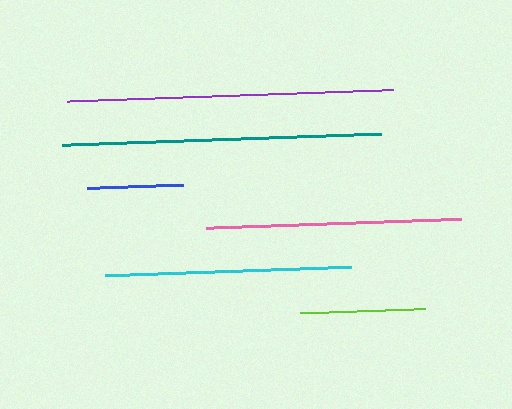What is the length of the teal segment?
The teal segment is approximately 319 pixels long.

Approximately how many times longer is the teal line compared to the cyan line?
The teal line is approximately 1.3 times the length of the cyan line.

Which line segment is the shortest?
The blue line is the shortest at approximately 96 pixels.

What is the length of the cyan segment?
The cyan segment is approximately 246 pixels long.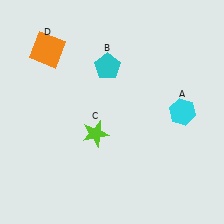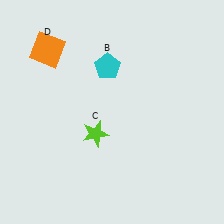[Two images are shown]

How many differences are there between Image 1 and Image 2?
There is 1 difference between the two images.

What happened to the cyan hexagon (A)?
The cyan hexagon (A) was removed in Image 2. It was in the top-right area of Image 1.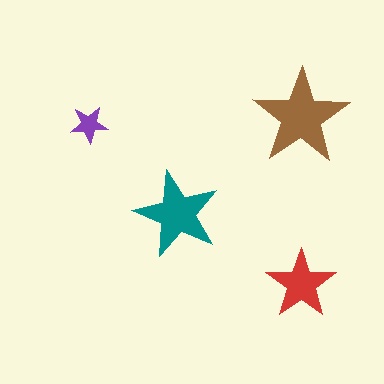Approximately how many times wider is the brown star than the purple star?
About 2.5 times wider.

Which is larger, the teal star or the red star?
The teal one.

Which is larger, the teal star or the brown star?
The brown one.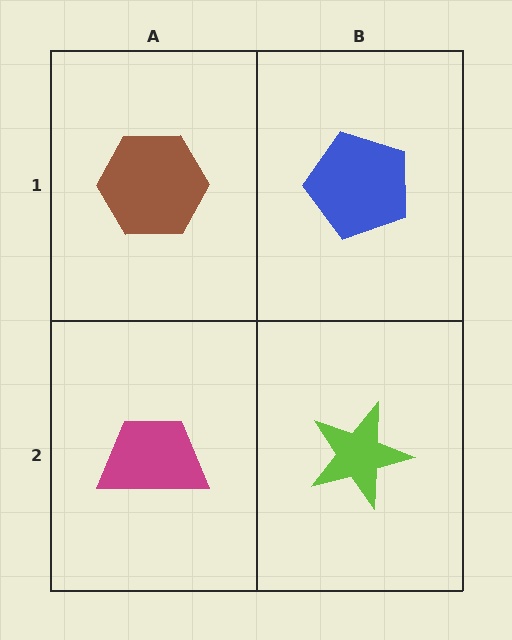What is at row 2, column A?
A magenta trapezoid.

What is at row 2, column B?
A lime star.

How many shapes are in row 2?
2 shapes.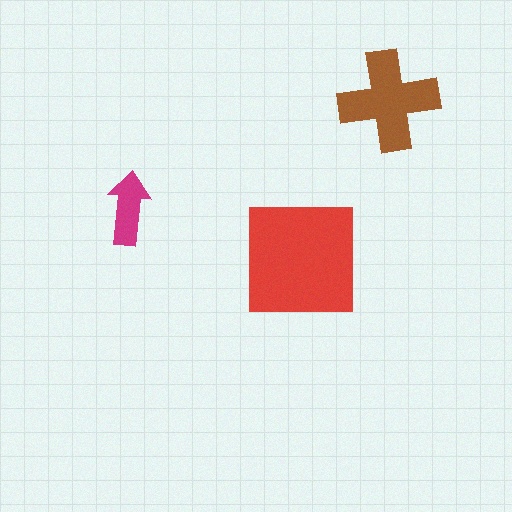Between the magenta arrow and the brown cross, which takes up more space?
The brown cross.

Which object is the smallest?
The magenta arrow.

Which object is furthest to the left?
The magenta arrow is leftmost.